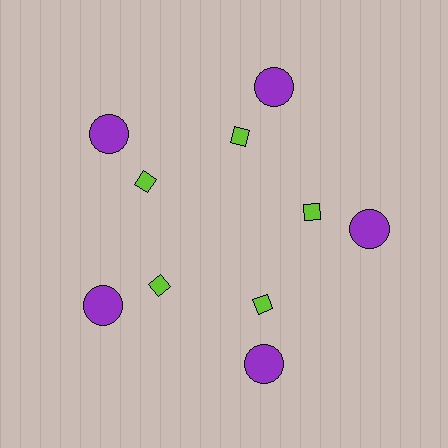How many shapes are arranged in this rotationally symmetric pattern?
There are 10 shapes, arranged in 5 groups of 2.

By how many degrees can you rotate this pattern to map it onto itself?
The pattern maps onto itself every 72 degrees of rotation.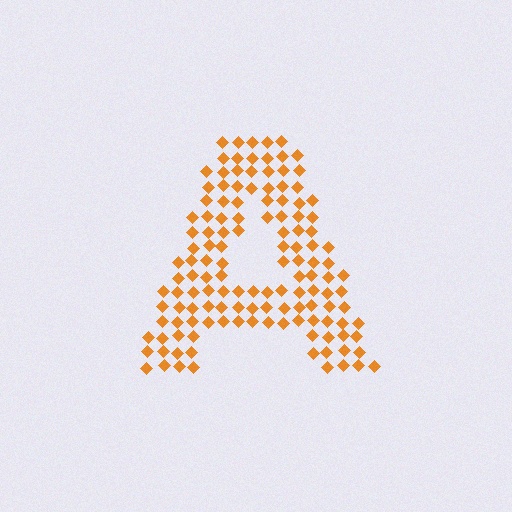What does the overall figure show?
The overall figure shows the letter A.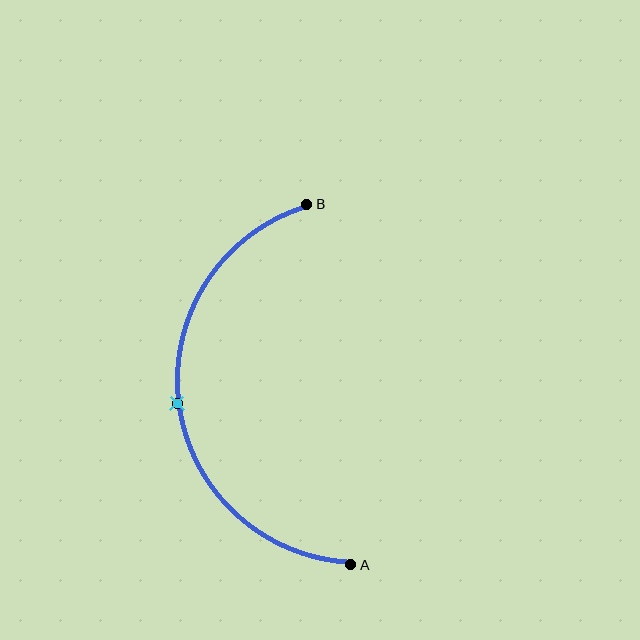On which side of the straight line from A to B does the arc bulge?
The arc bulges to the left of the straight line connecting A and B.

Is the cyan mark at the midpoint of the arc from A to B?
Yes. The cyan mark lies on the arc at equal arc-length from both A and B — it is the arc midpoint.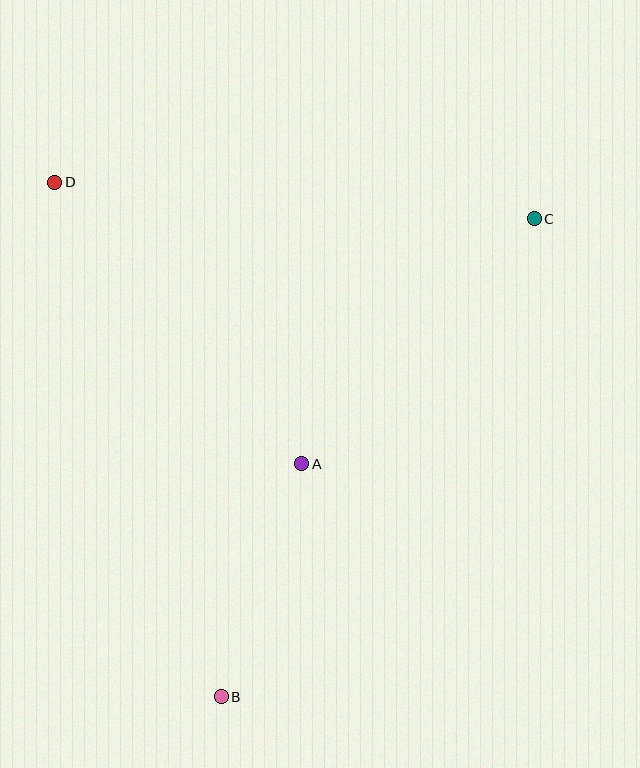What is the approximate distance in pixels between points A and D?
The distance between A and D is approximately 375 pixels.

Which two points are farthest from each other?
Points B and C are farthest from each other.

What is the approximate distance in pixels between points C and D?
The distance between C and D is approximately 481 pixels.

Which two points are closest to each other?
Points A and B are closest to each other.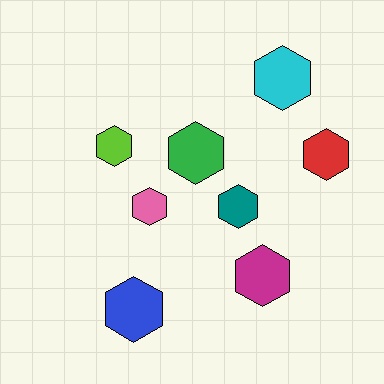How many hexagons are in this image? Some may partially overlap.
There are 8 hexagons.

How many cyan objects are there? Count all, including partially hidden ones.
There is 1 cyan object.